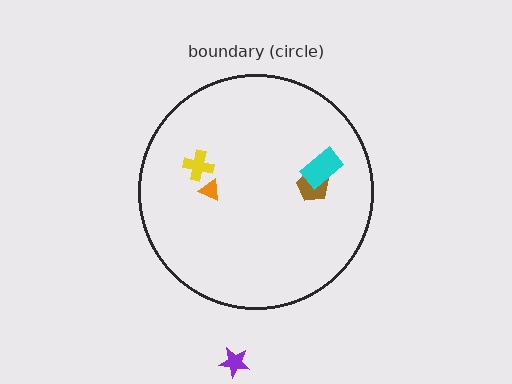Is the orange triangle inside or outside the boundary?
Inside.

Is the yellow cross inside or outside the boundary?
Inside.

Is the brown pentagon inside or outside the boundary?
Inside.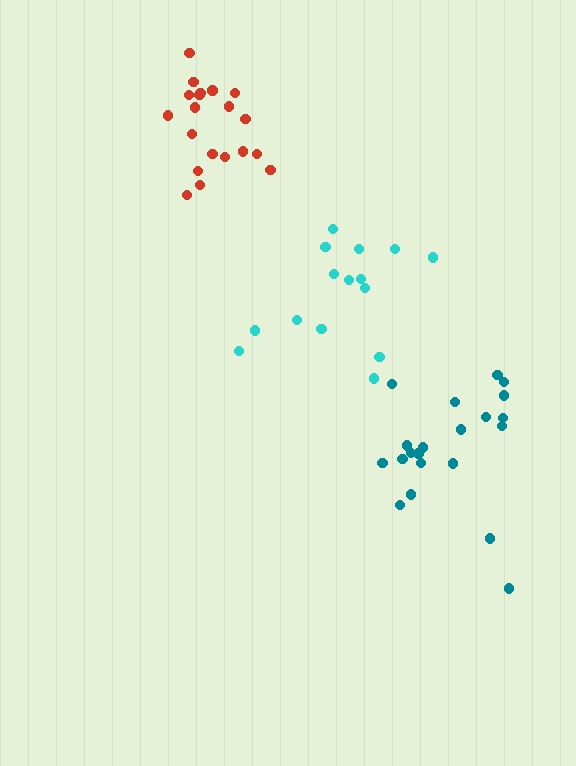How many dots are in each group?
Group 1: 21 dots, Group 2: 15 dots, Group 3: 20 dots (56 total).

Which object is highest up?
The red cluster is topmost.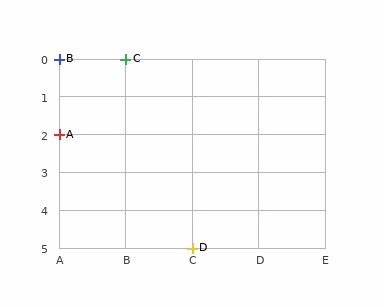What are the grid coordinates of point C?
Point C is at grid coordinates (B, 0).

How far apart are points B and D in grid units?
Points B and D are 2 columns and 5 rows apart (about 5.4 grid units diagonally).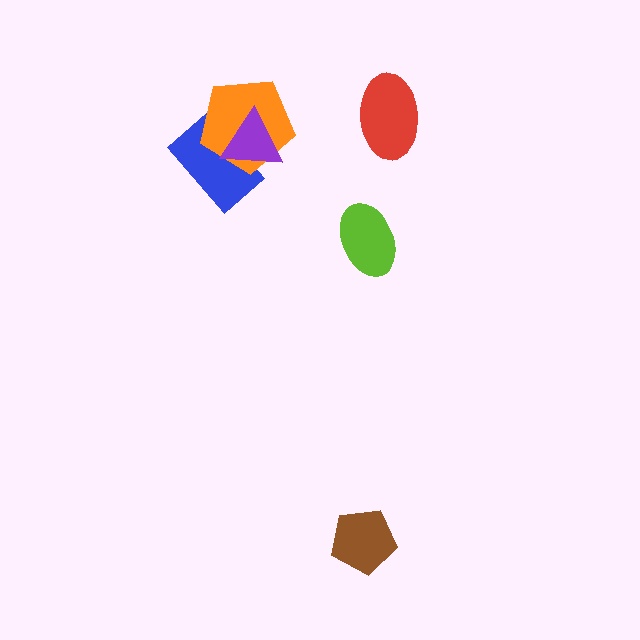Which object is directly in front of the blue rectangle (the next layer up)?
The orange pentagon is directly in front of the blue rectangle.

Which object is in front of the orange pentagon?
The purple triangle is in front of the orange pentagon.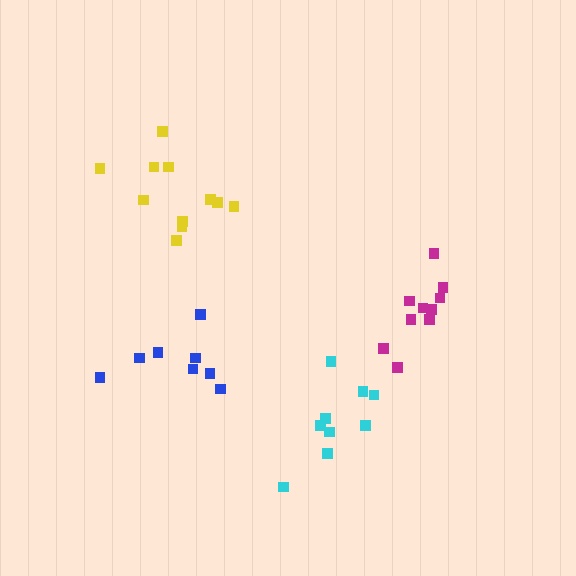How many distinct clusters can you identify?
There are 4 distinct clusters.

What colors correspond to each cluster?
The clusters are colored: cyan, yellow, blue, magenta.